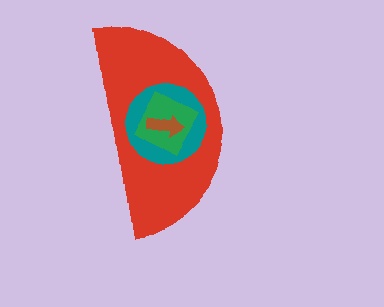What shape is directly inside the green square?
The brown arrow.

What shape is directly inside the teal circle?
The green square.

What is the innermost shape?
The brown arrow.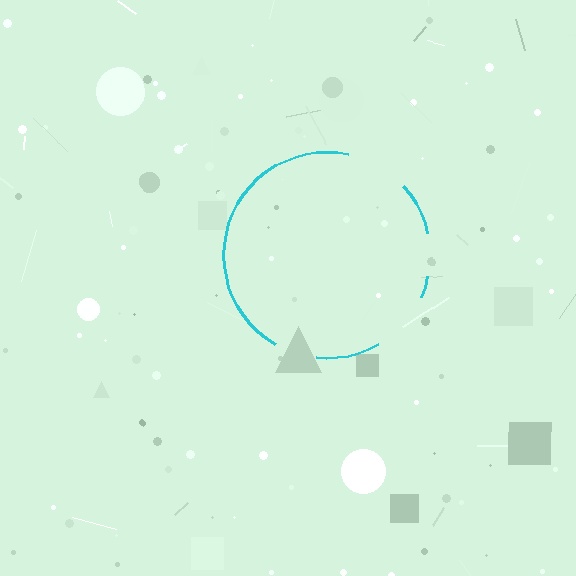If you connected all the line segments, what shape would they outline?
They would outline a circle.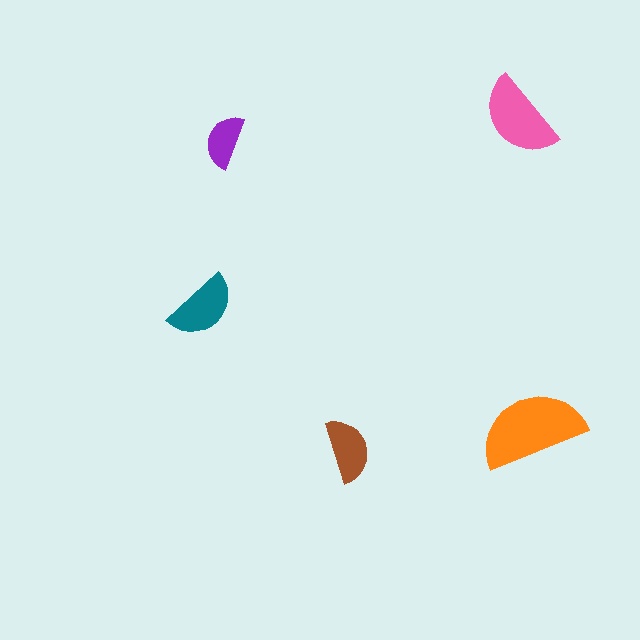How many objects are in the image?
There are 5 objects in the image.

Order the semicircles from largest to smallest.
the orange one, the pink one, the teal one, the brown one, the purple one.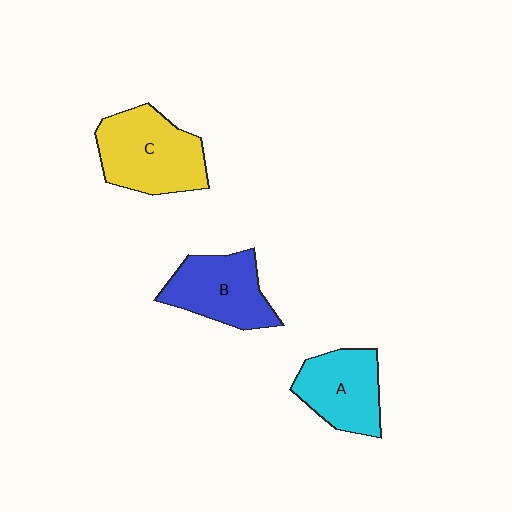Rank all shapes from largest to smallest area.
From largest to smallest: C (yellow), B (blue), A (cyan).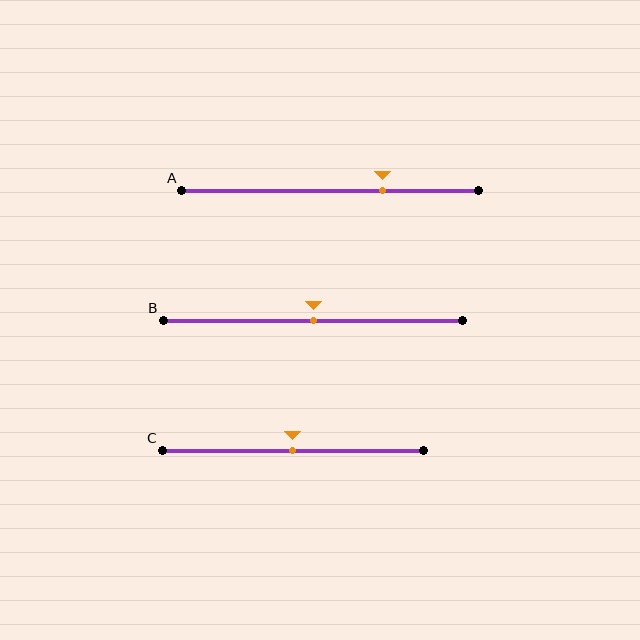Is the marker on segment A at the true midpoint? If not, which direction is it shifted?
No, the marker on segment A is shifted to the right by about 18% of the segment length.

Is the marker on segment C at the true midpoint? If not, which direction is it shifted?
Yes, the marker on segment C is at the true midpoint.